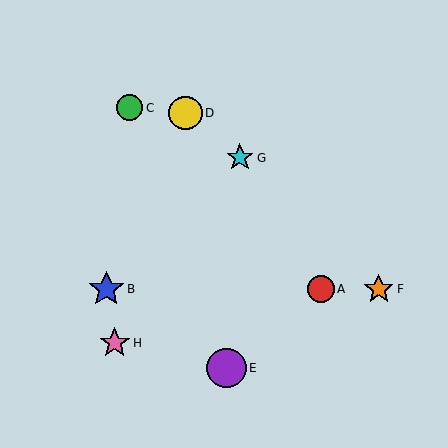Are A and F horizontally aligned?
Yes, both are at y≈289.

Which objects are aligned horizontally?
Objects A, B, F are aligned horizontally.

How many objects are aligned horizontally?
3 objects (A, B, F) are aligned horizontally.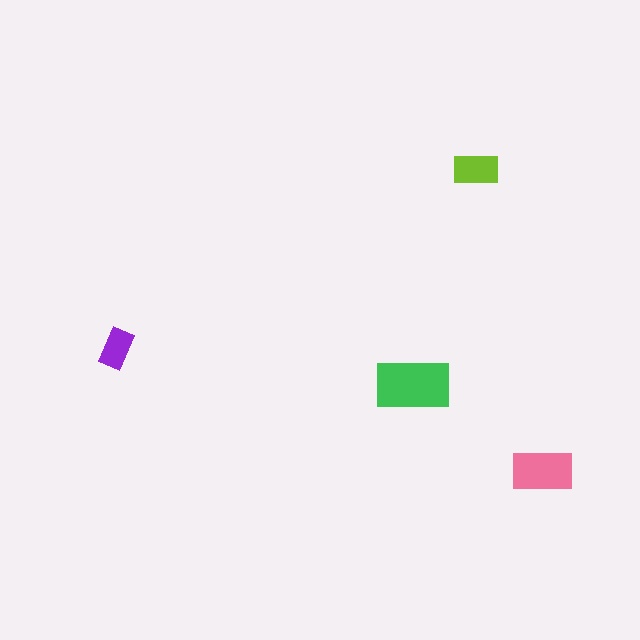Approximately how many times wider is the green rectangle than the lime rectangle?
About 1.5 times wider.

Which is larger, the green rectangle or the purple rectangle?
The green one.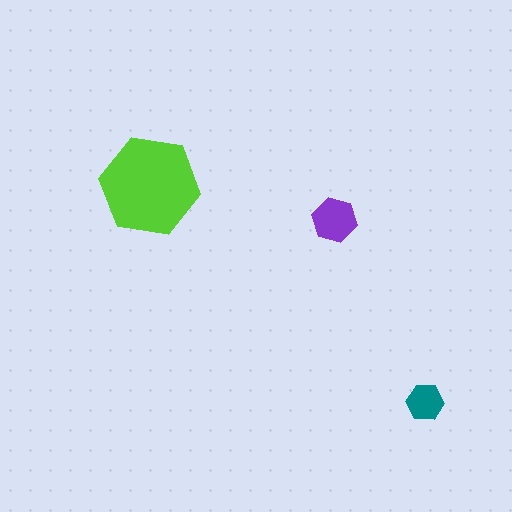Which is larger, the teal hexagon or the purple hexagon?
The purple one.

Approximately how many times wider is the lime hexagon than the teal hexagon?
About 2.5 times wider.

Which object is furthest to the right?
The teal hexagon is rightmost.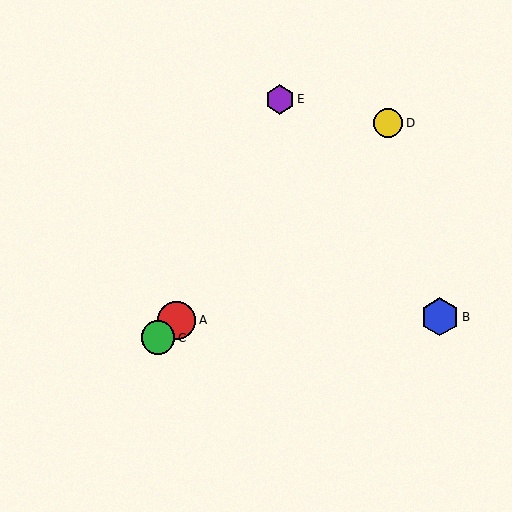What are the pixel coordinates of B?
Object B is at (440, 317).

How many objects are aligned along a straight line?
3 objects (A, C, D) are aligned along a straight line.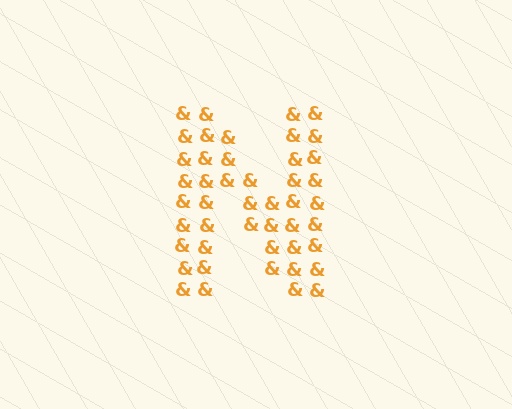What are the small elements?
The small elements are ampersands.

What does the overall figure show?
The overall figure shows the letter N.